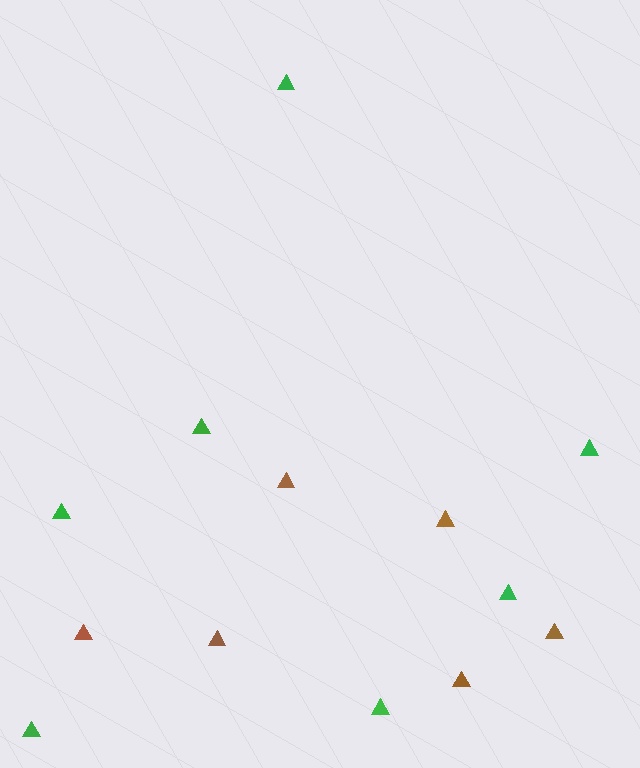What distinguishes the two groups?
There are 2 groups: one group of brown triangles (6) and one group of green triangles (7).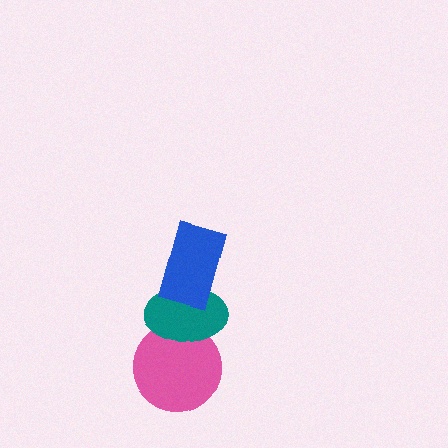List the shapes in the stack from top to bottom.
From top to bottom: the blue rectangle, the teal ellipse, the pink circle.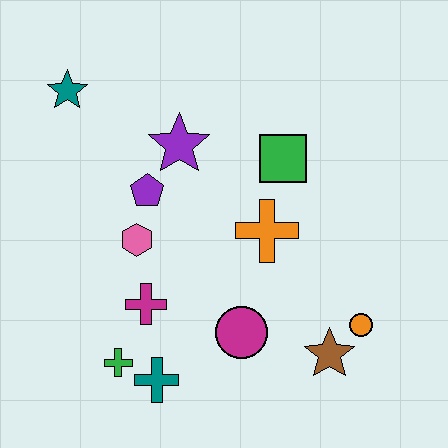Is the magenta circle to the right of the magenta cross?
Yes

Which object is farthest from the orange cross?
The teal star is farthest from the orange cross.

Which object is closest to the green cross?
The teal cross is closest to the green cross.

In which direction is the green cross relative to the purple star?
The green cross is below the purple star.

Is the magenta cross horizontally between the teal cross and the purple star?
No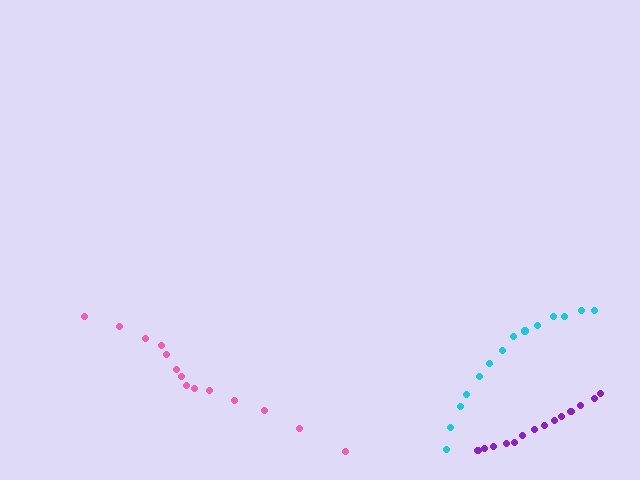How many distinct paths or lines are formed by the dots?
There are 3 distinct paths.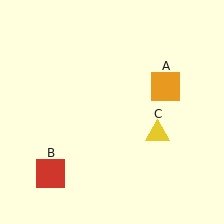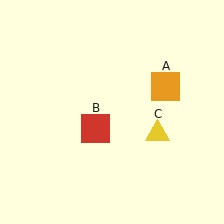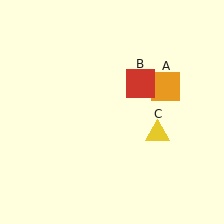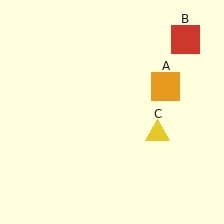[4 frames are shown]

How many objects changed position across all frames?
1 object changed position: red square (object B).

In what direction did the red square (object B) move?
The red square (object B) moved up and to the right.